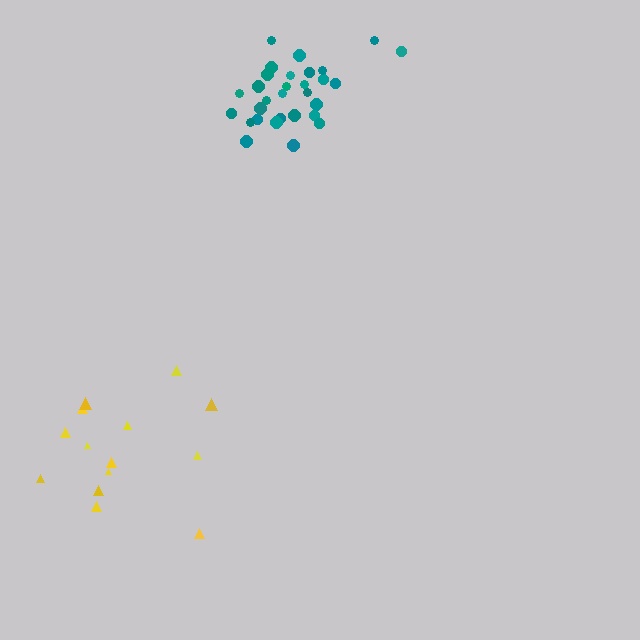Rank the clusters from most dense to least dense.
teal, yellow.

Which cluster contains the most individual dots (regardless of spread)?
Teal (30).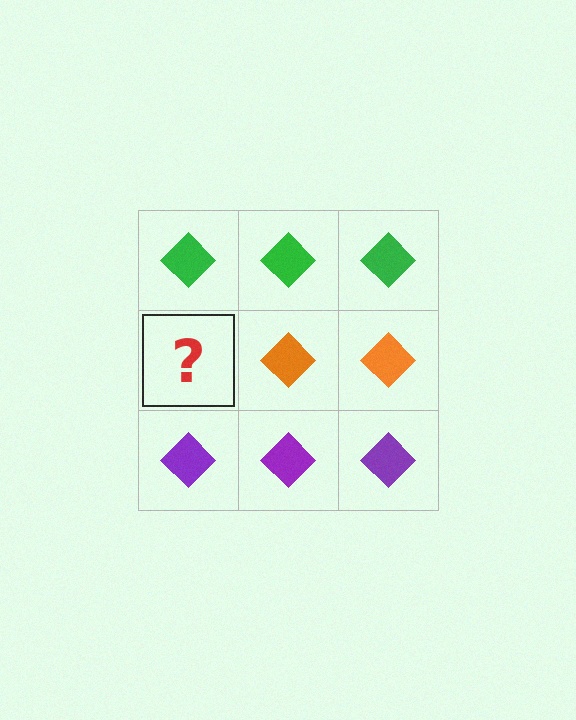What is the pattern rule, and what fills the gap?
The rule is that each row has a consistent color. The gap should be filled with an orange diamond.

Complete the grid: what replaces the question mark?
The question mark should be replaced with an orange diamond.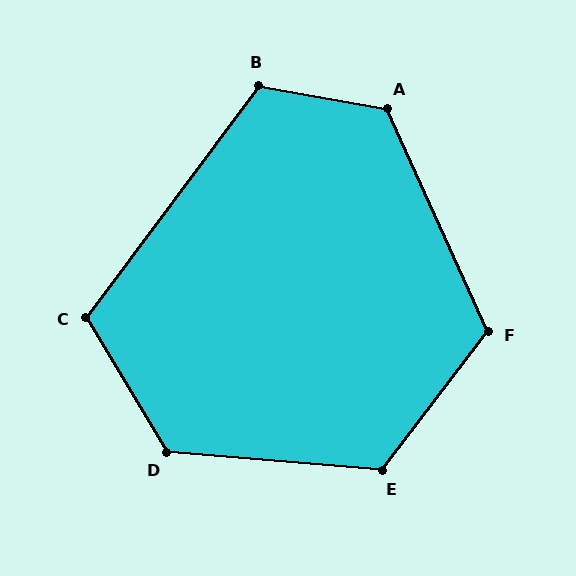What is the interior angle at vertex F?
Approximately 118 degrees (obtuse).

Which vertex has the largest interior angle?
D, at approximately 125 degrees.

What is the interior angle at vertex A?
Approximately 125 degrees (obtuse).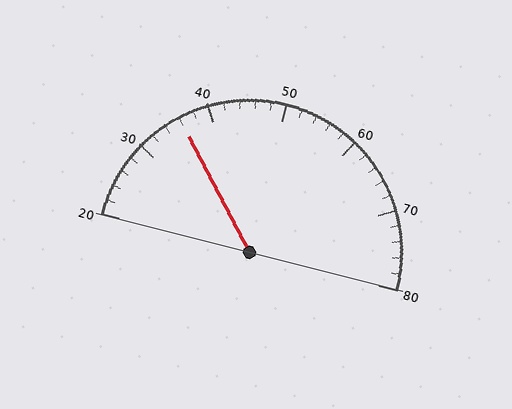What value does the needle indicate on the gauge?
The needle indicates approximately 36.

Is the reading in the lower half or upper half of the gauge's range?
The reading is in the lower half of the range (20 to 80).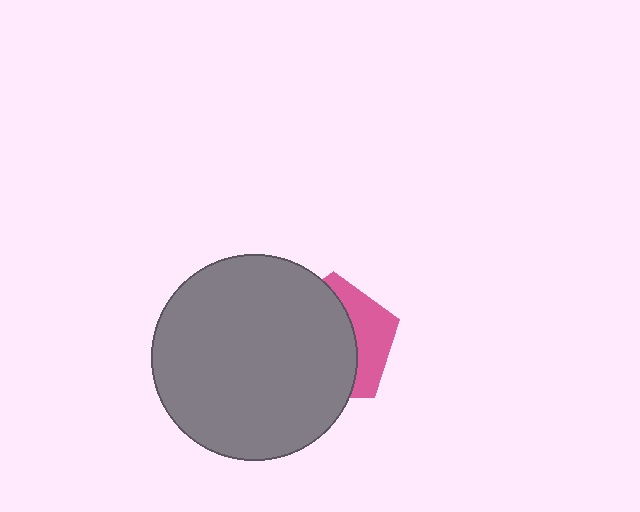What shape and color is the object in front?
The object in front is a gray circle.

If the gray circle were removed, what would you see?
You would see the complete pink pentagon.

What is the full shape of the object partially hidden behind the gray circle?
The partially hidden object is a pink pentagon.